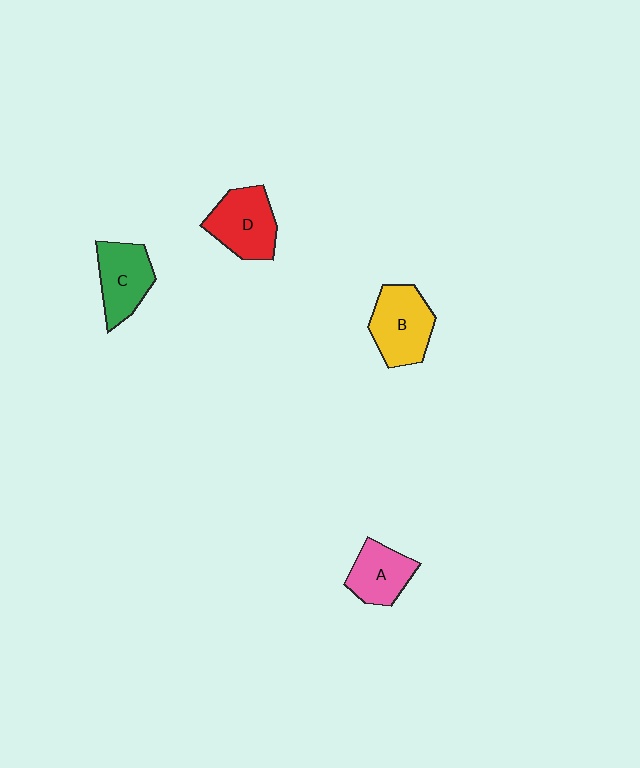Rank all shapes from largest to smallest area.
From largest to smallest: B (yellow), D (red), C (green), A (pink).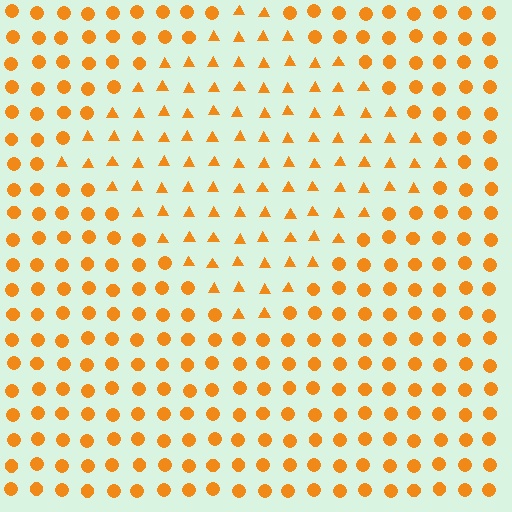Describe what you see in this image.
The image is filled with small orange elements arranged in a uniform grid. A diamond-shaped region contains triangles, while the surrounding area contains circles. The boundary is defined purely by the change in element shape.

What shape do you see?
I see a diamond.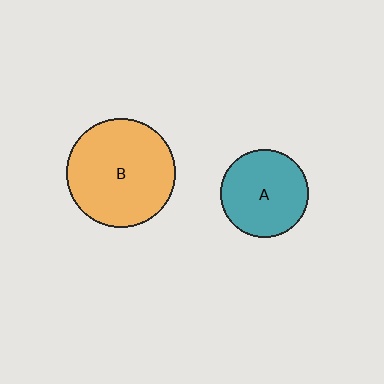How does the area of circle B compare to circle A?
Approximately 1.5 times.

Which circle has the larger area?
Circle B (orange).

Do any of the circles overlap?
No, none of the circles overlap.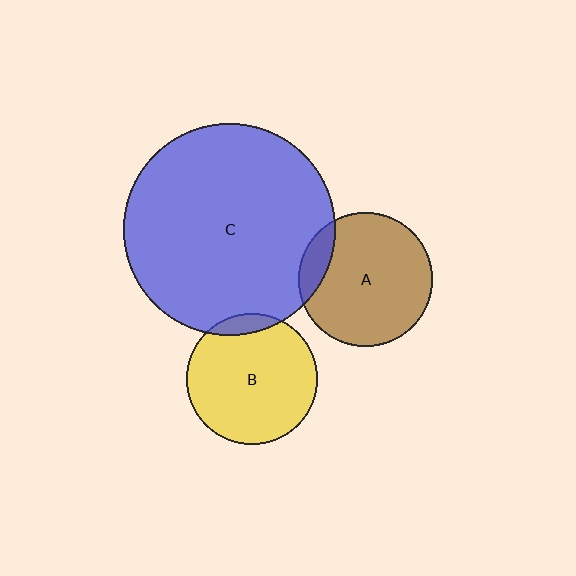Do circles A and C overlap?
Yes.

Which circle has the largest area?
Circle C (blue).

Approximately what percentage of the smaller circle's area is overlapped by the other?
Approximately 10%.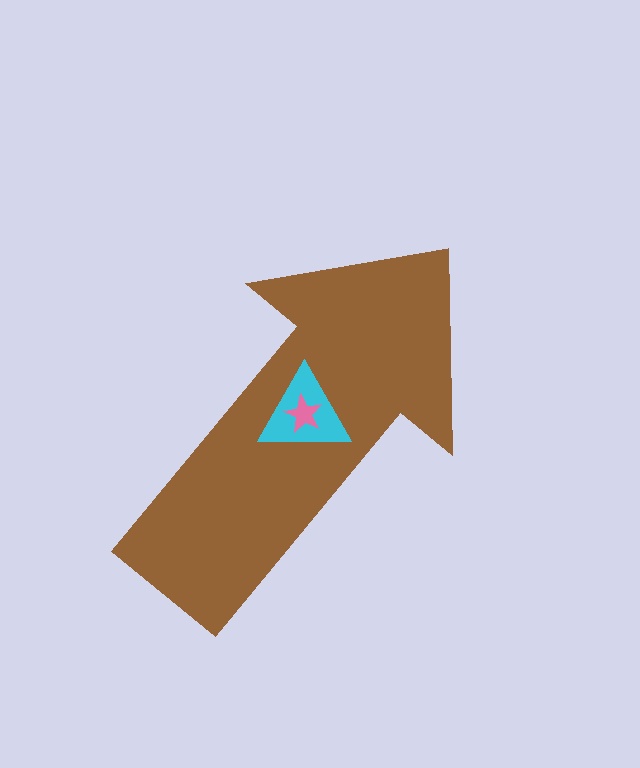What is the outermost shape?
The brown arrow.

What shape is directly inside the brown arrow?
The cyan triangle.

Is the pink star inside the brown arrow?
Yes.